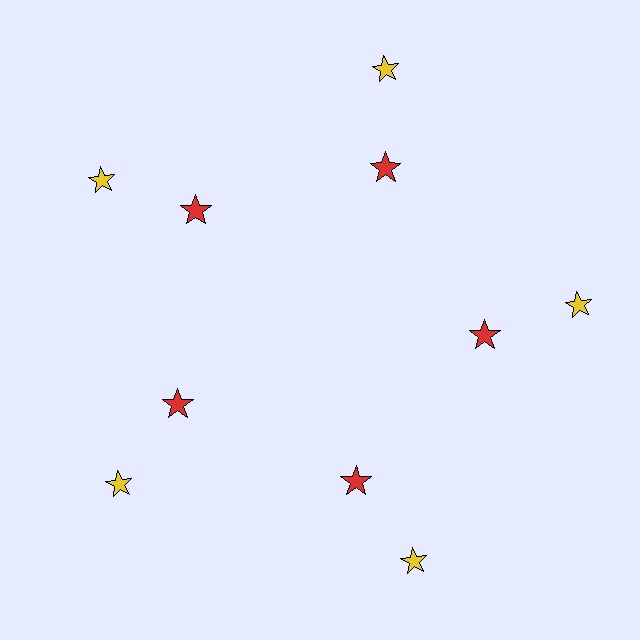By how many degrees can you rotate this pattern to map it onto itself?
The pattern maps onto itself every 72 degrees of rotation.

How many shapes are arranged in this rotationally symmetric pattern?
There are 10 shapes, arranged in 5 groups of 2.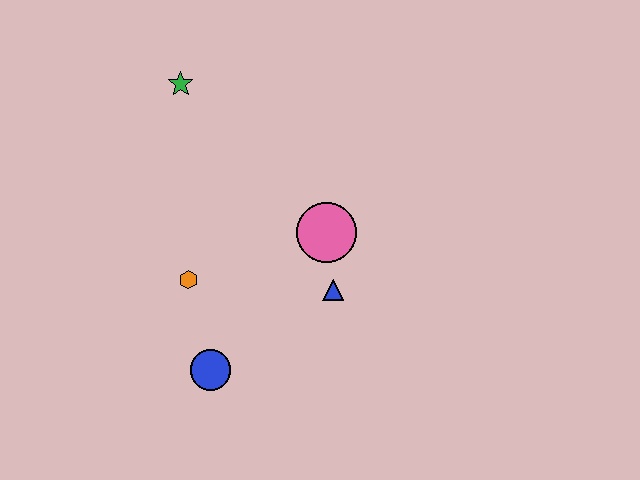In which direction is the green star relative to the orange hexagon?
The green star is above the orange hexagon.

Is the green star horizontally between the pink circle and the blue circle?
No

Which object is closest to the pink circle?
The blue triangle is closest to the pink circle.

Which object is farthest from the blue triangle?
The green star is farthest from the blue triangle.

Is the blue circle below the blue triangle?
Yes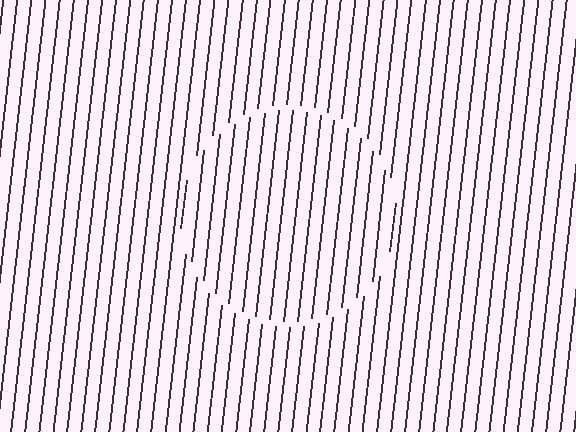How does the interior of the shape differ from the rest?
The interior of the shape contains the same grating, shifted by half a period — the contour is defined by the phase discontinuity where line-ends from the inner and outer gratings abut.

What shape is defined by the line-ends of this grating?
An illusory circle. The interior of the shape contains the same grating, shifted by half a period — the contour is defined by the phase discontinuity where line-ends from the inner and outer gratings abut.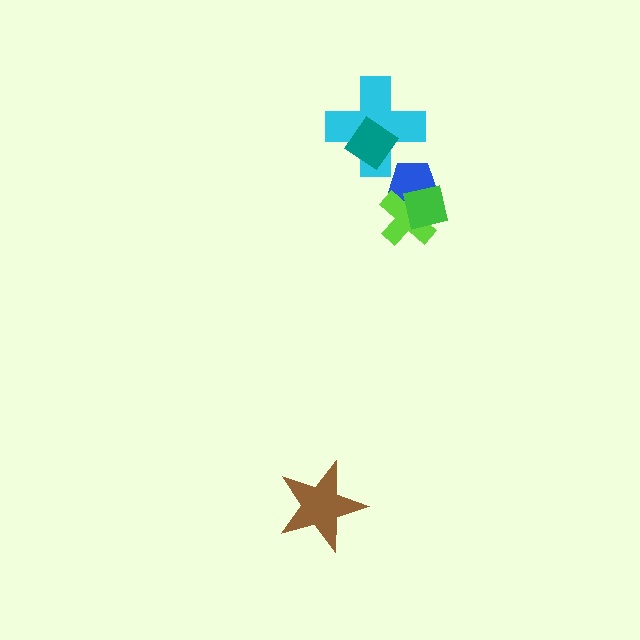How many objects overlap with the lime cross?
2 objects overlap with the lime cross.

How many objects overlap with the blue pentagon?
2 objects overlap with the blue pentagon.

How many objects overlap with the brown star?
0 objects overlap with the brown star.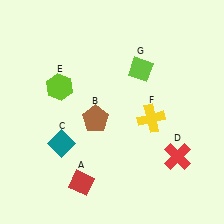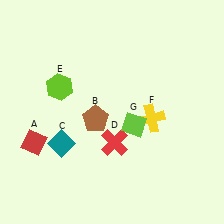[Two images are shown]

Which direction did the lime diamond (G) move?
The lime diamond (G) moved down.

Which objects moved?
The objects that moved are: the red diamond (A), the red cross (D), the lime diamond (G).